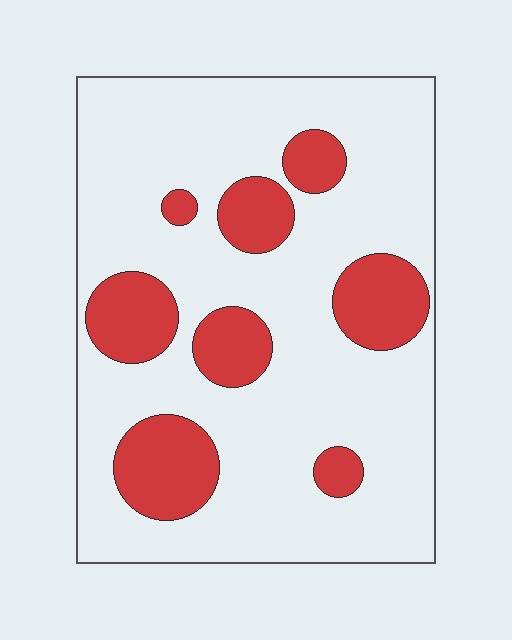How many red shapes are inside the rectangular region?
8.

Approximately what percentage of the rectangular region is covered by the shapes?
Approximately 25%.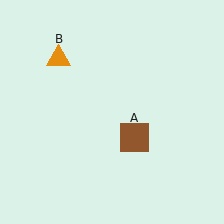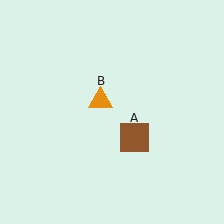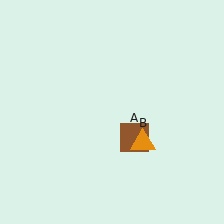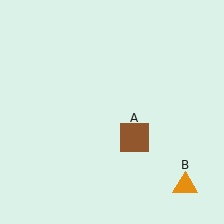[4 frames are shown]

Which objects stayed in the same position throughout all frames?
Brown square (object A) remained stationary.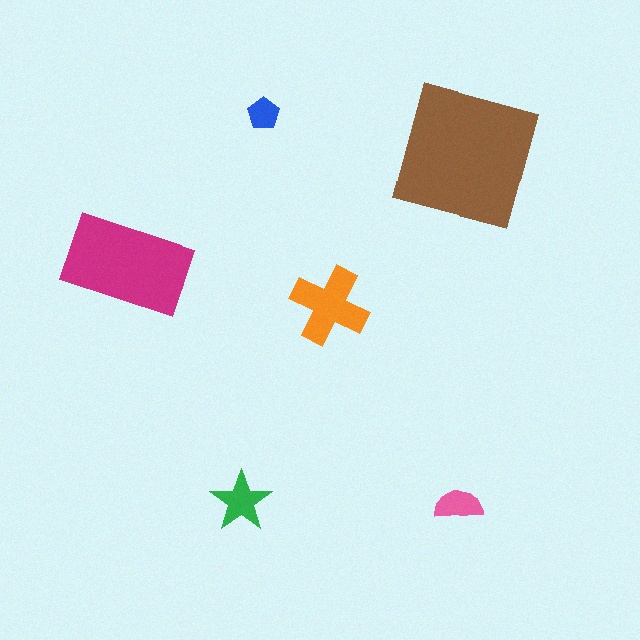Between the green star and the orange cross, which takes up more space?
The orange cross.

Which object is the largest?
The brown square.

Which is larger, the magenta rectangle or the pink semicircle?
The magenta rectangle.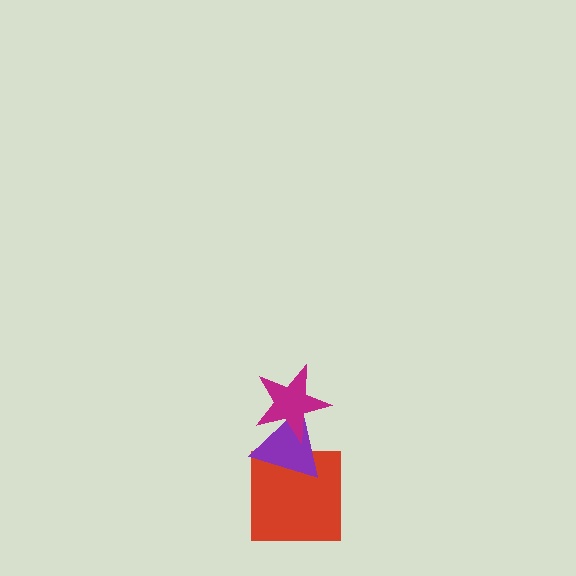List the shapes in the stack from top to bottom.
From top to bottom: the magenta star, the purple triangle, the red square.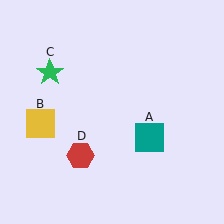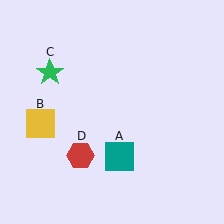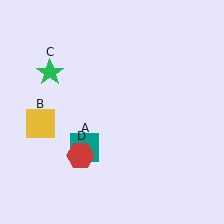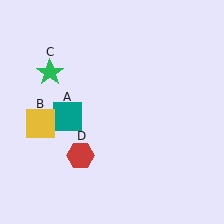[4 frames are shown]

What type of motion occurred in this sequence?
The teal square (object A) rotated clockwise around the center of the scene.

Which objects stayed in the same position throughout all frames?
Yellow square (object B) and green star (object C) and red hexagon (object D) remained stationary.